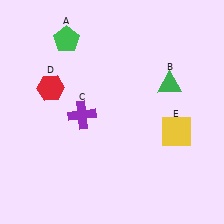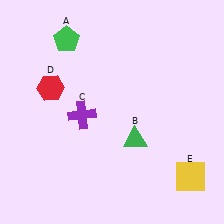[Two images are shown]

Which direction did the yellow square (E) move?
The yellow square (E) moved down.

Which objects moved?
The objects that moved are: the green triangle (B), the yellow square (E).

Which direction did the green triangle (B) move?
The green triangle (B) moved down.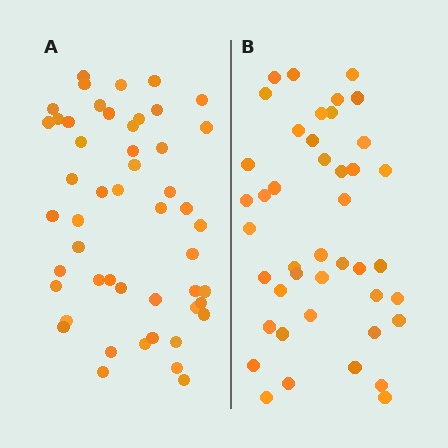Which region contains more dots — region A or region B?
Region A (the left region) has more dots.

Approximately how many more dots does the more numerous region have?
Region A has roughly 8 or so more dots than region B.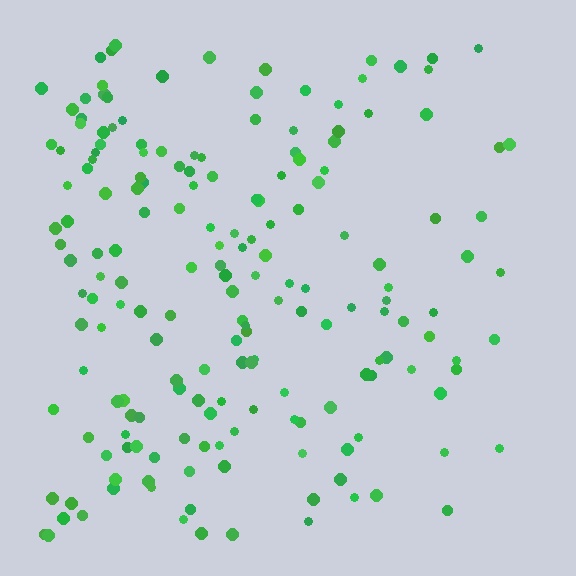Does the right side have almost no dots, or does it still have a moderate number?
Still a moderate number, just noticeably fewer than the left.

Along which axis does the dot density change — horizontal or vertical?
Horizontal.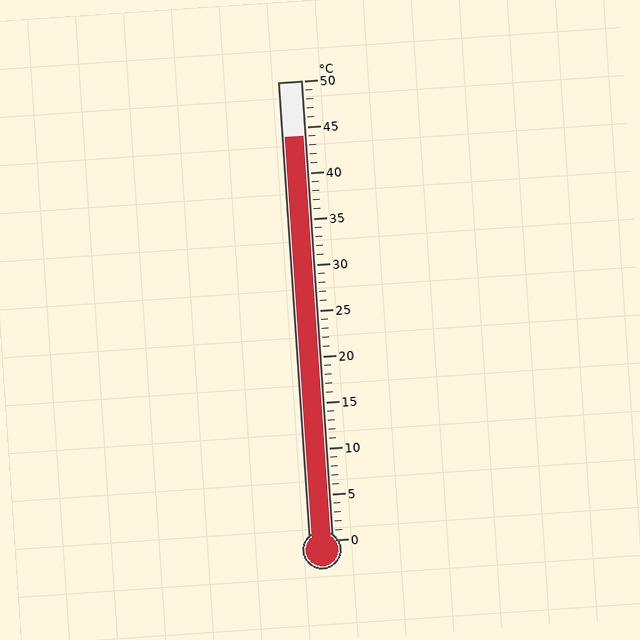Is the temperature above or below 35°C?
The temperature is above 35°C.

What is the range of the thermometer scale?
The thermometer scale ranges from 0°C to 50°C.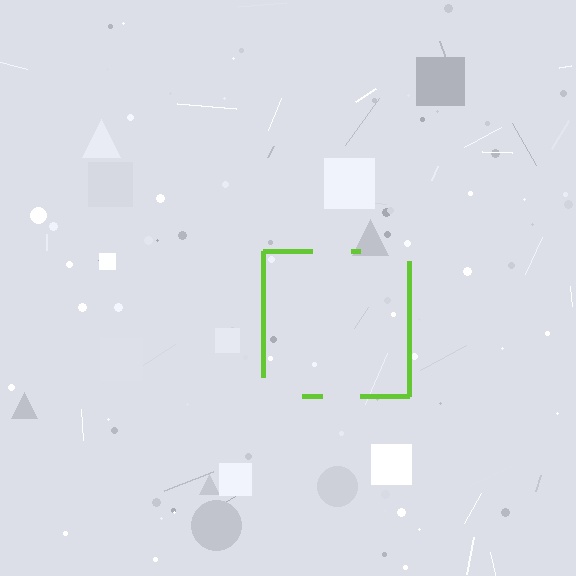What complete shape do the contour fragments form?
The contour fragments form a square.